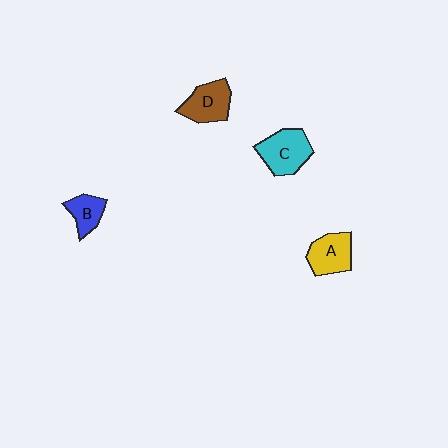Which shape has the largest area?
Shape C (cyan).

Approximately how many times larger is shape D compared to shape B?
Approximately 1.4 times.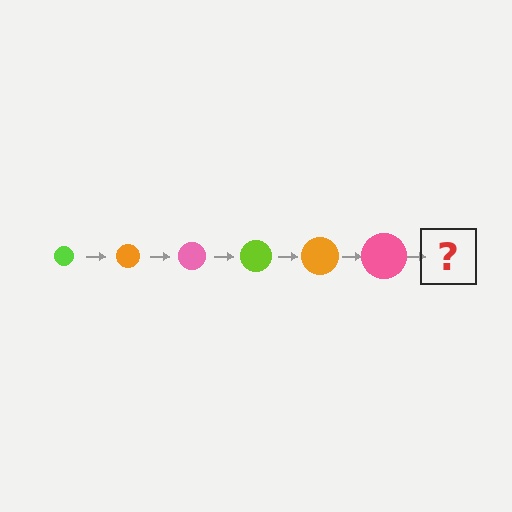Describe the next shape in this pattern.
It should be a lime circle, larger than the previous one.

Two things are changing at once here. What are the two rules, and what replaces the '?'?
The two rules are that the circle grows larger each step and the color cycles through lime, orange, and pink. The '?' should be a lime circle, larger than the previous one.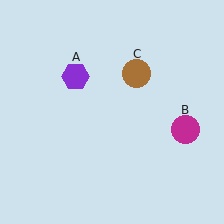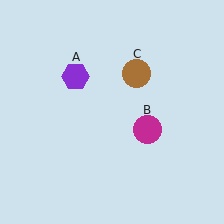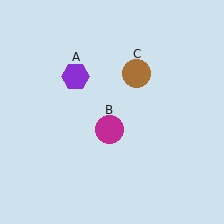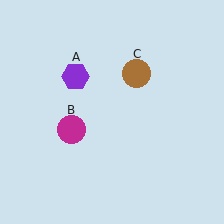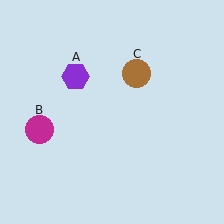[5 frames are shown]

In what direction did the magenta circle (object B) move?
The magenta circle (object B) moved left.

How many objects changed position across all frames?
1 object changed position: magenta circle (object B).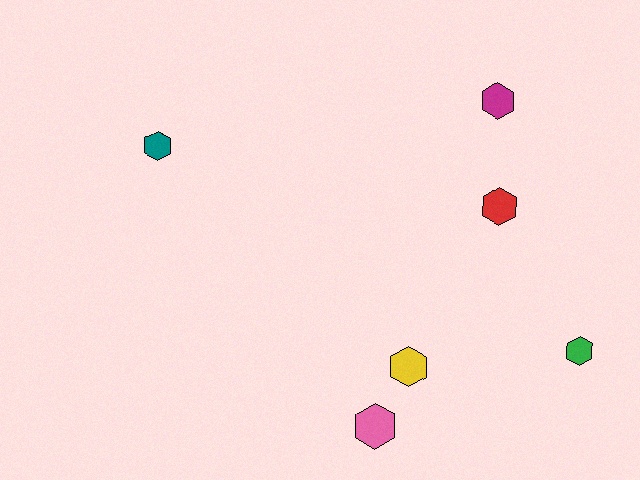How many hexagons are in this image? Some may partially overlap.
There are 6 hexagons.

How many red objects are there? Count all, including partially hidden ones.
There is 1 red object.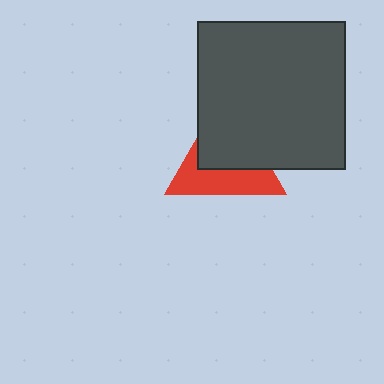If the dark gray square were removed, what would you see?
You would see the complete red triangle.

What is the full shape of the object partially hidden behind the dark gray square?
The partially hidden object is a red triangle.